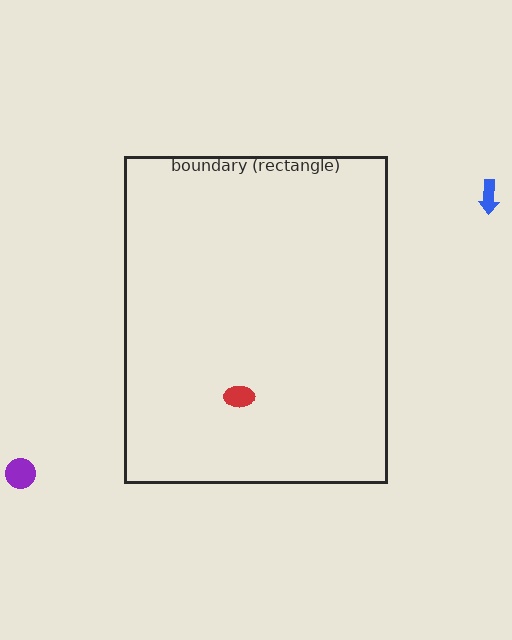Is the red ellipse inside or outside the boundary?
Inside.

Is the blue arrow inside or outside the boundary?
Outside.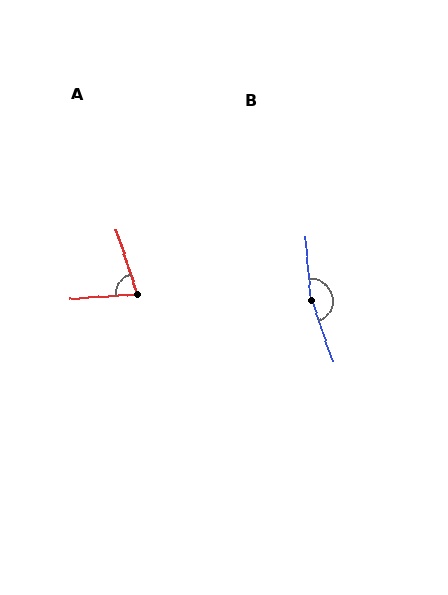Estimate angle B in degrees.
Approximately 166 degrees.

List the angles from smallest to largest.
A (76°), B (166°).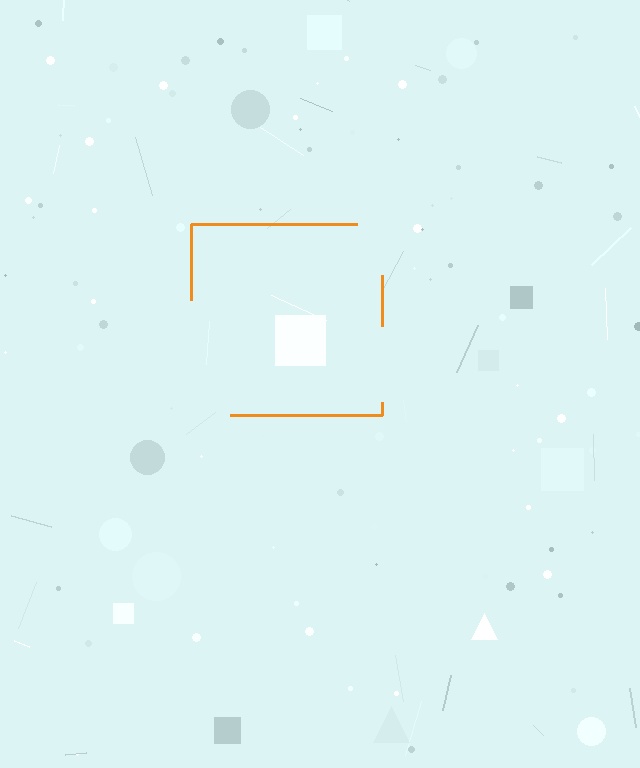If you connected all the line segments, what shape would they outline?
They would outline a square.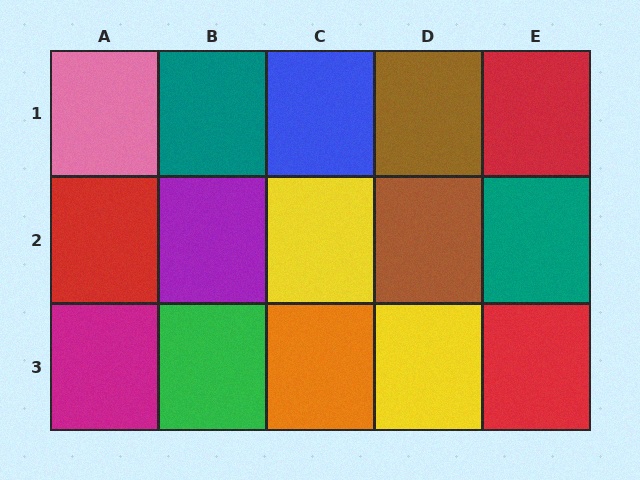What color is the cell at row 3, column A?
Magenta.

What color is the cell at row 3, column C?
Orange.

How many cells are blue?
1 cell is blue.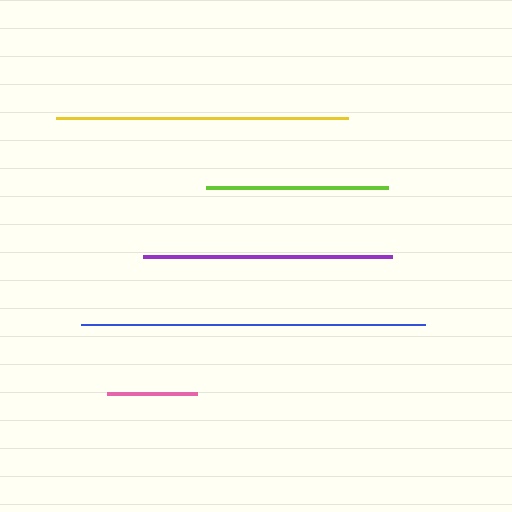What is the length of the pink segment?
The pink segment is approximately 91 pixels long.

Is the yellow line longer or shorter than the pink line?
The yellow line is longer than the pink line.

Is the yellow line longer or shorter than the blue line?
The blue line is longer than the yellow line.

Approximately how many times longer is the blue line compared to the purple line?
The blue line is approximately 1.4 times the length of the purple line.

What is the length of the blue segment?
The blue segment is approximately 344 pixels long.